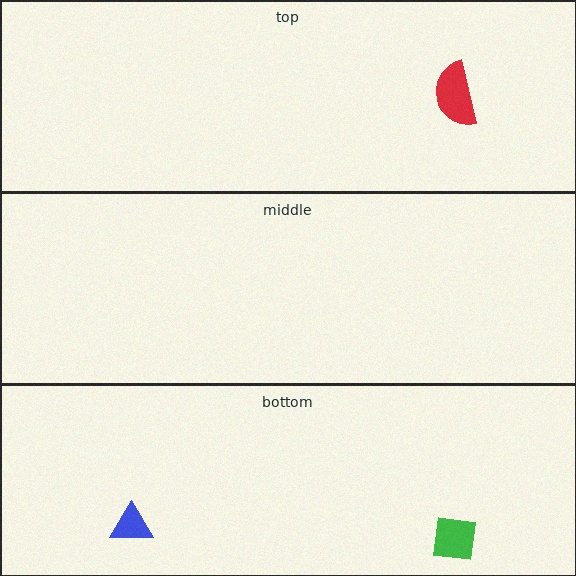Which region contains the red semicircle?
The top region.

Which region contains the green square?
The bottom region.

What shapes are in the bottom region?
The blue triangle, the green square.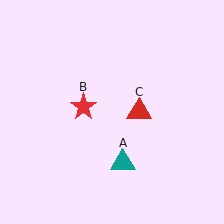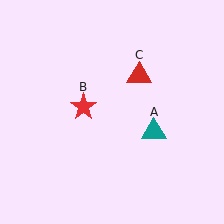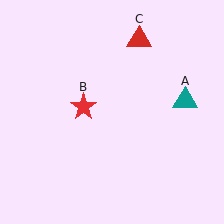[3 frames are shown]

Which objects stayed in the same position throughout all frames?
Red star (object B) remained stationary.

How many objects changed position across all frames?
2 objects changed position: teal triangle (object A), red triangle (object C).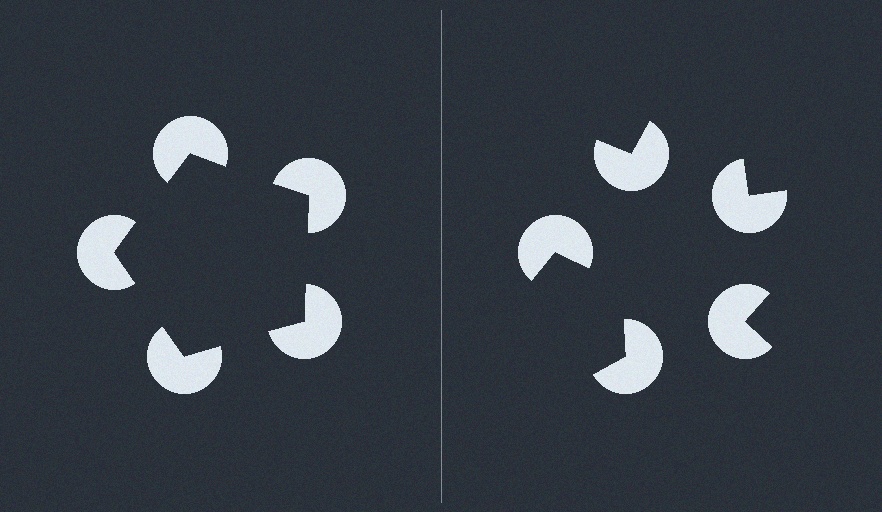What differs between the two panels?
The pac-man discs are positioned identically on both sides; only the wedge orientations differ. On the left they align to a pentagon; on the right they are misaligned.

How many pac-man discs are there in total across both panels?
10 — 5 on each side.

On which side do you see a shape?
An illusory pentagon appears on the left side. On the right side the wedge cuts are rotated, so no coherent shape forms.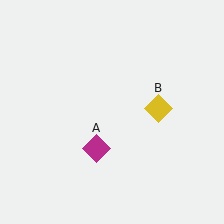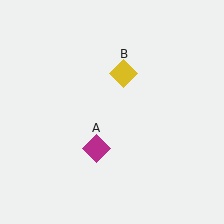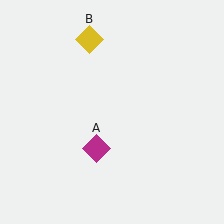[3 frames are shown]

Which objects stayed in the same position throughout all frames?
Magenta diamond (object A) remained stationary.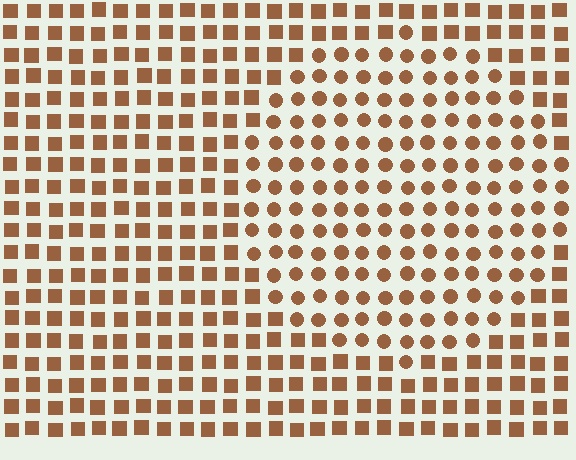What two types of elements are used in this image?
The image uses circles inside the circle region and squares outside it.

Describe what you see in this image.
The image is filled with small brown elements arranged in a uniform grid. A circle-shaped region contains circles, while the surrounding area contains squares. The boundary is defined purely by the change in element shape.